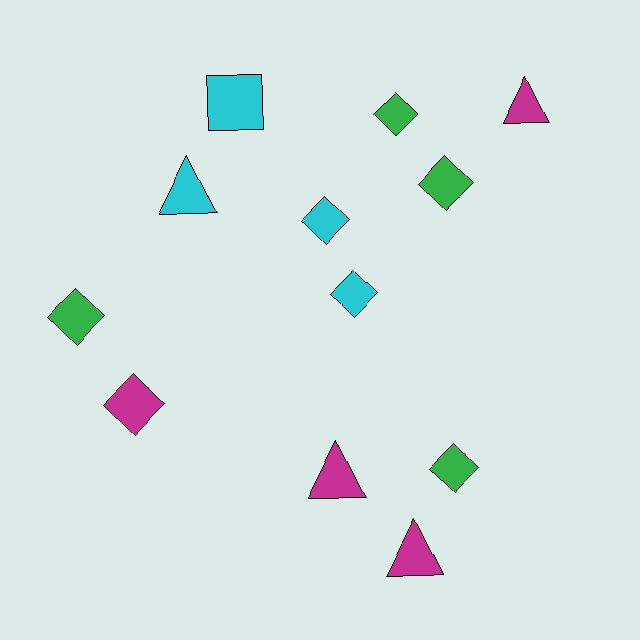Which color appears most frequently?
Green, with 4 objects.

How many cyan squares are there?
There is 1 cyan square.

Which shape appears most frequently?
Diamond, with 7 objects.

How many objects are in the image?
There are 12 objects.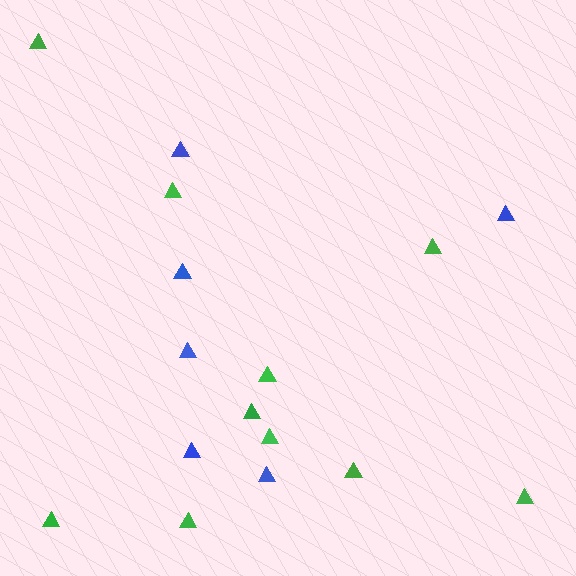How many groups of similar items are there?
There are 2 groups: one group of blue triangles (6) and one group of green triangles (10).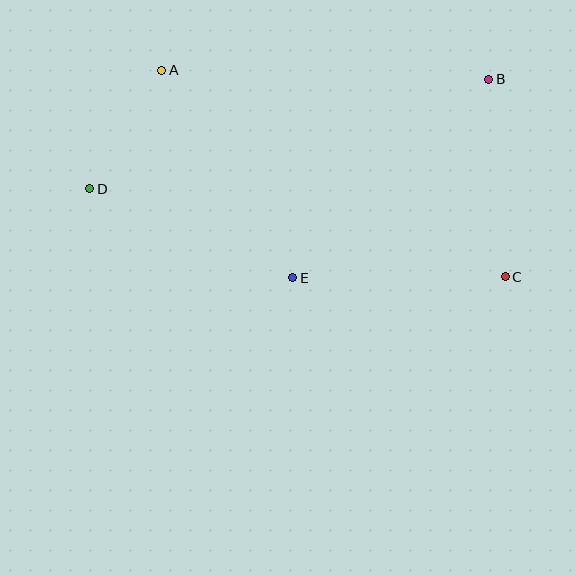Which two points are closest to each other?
Points A and D are closest to each other.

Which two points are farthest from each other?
Points C and D are farthest from each other.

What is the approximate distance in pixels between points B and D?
The distance between B and D is approximately 413 pixels.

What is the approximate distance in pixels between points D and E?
The distance between D and E is approximately 222 pixels.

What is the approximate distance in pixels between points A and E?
The distance between A and E is approximately 245 pixels.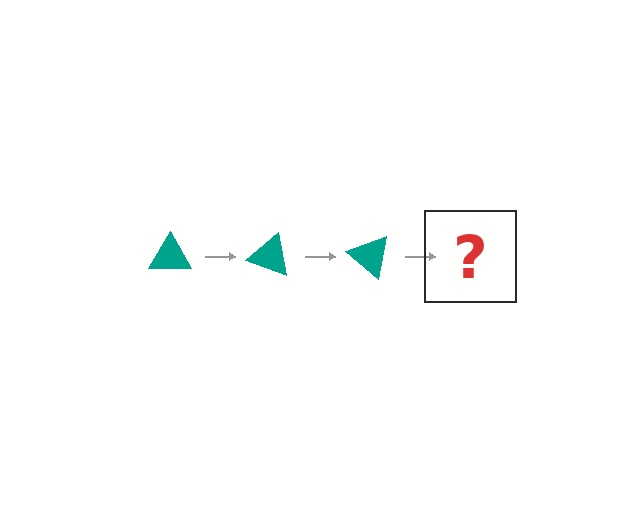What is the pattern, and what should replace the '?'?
The pattern is that the triangle rotates 20 degrees each step. The '?' should be a teal triangle rotated 60 degrees.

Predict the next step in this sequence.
The next step is a teal triangle rotated 60 degrees.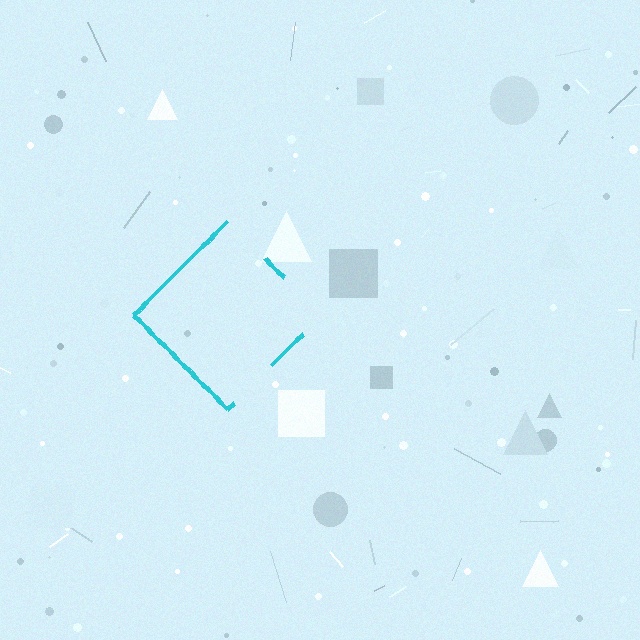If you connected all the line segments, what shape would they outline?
They would outline a diamond.